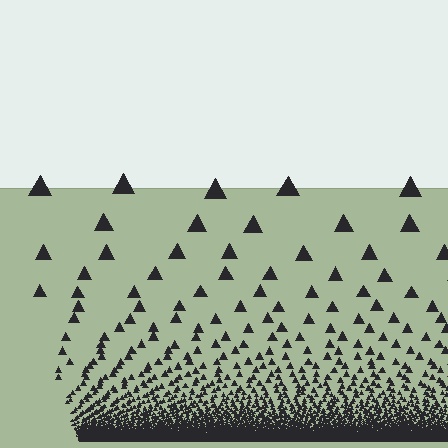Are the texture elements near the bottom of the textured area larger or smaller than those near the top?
Smaller. The gradient is inverted — elements near the bottom are smaller and denser.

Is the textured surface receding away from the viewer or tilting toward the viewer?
The surface appears to tilt toward the viewer. Texture elements get larger and sparser toward the top.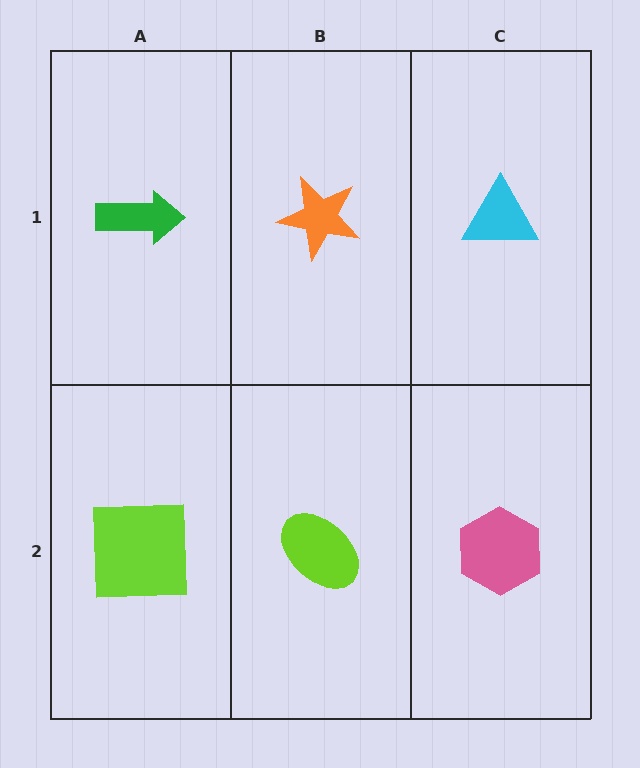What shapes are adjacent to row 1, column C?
A pink hexagon (row 2, column C), an orange star (row 1, column B).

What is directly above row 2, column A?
A green arrow.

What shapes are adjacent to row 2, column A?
A green arrow (row 1, column A), a lime ellipse (row 2, column B).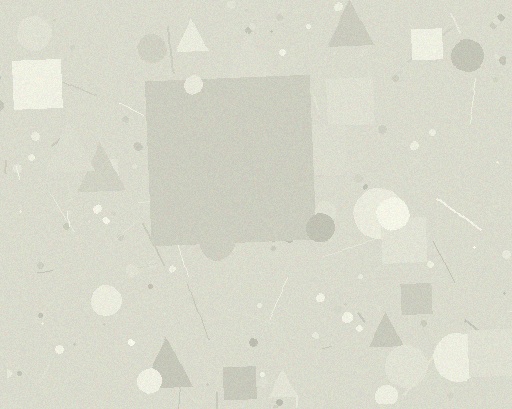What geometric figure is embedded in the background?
A square is embedded in the background.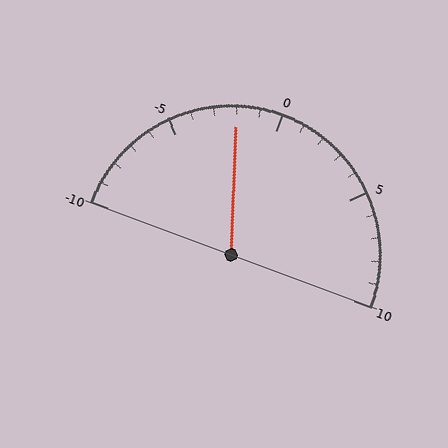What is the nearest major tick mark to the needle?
The nearest major tick mark is 0.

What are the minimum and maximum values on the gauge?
The gauge ranges from -10 to 10.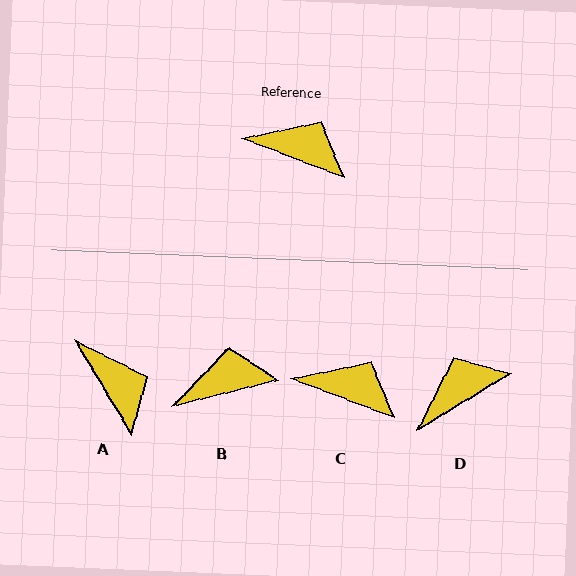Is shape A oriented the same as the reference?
No, it is off by about 39 degrees.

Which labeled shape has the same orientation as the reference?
C.